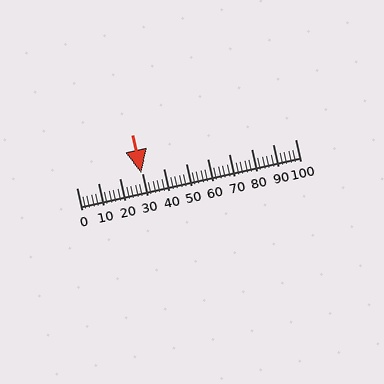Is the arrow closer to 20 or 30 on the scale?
The arrow is closer to 30.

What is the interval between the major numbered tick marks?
The major tick marks are spaced 10 units apart.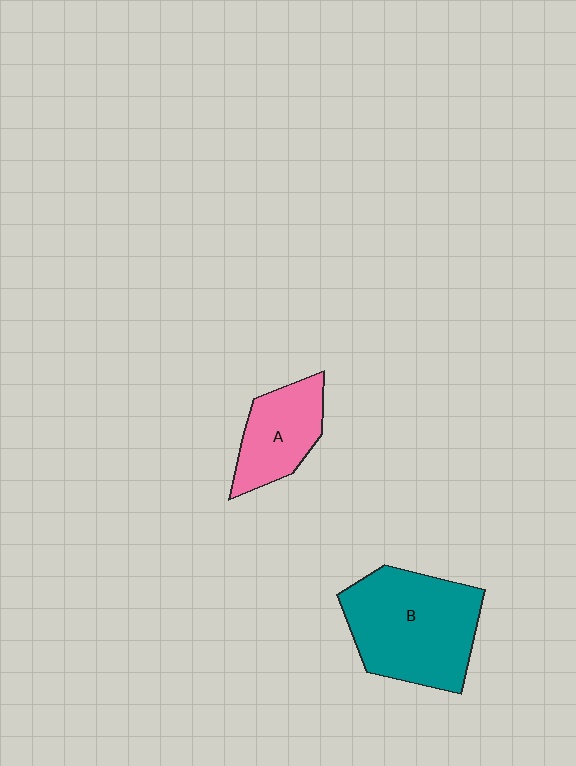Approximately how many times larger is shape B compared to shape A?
Approximately 1.8 times.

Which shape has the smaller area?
Shape A (pink).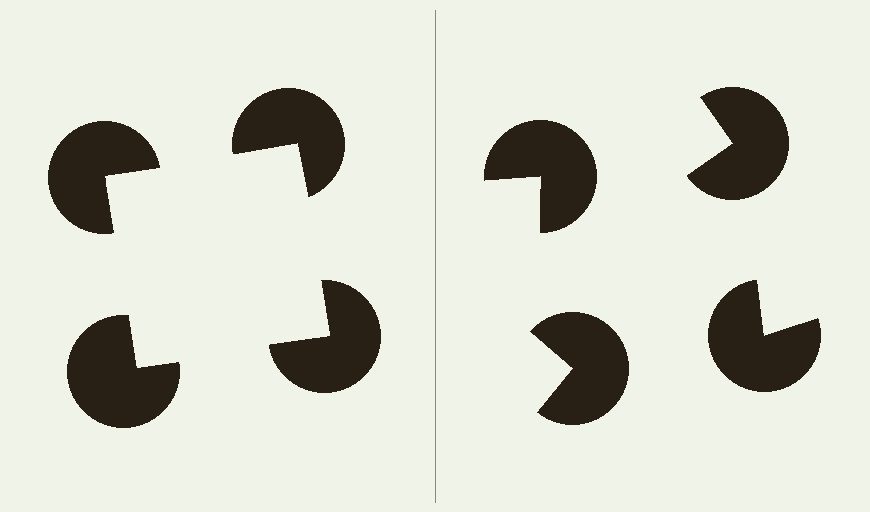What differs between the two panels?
The pac-man discs are positioned identically on both sides; only the wedge orientations differ. On the left they align to a square; on the right they are misaligned.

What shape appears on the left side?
An illusory square.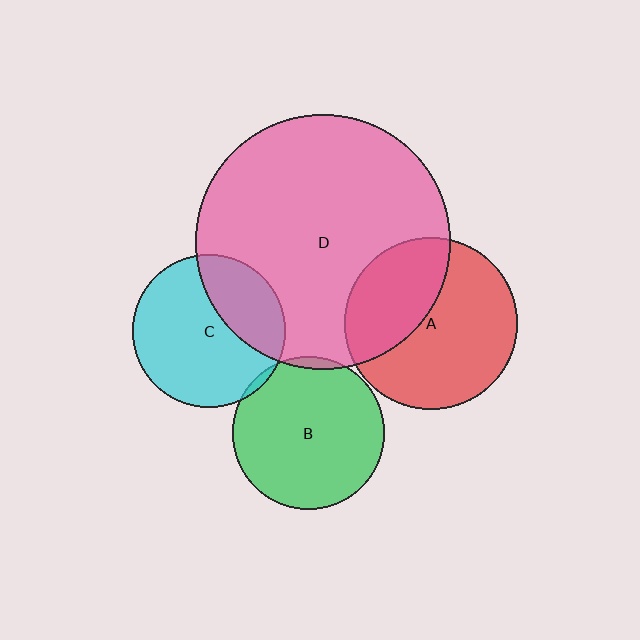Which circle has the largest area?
Circle D (pink).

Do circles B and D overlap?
Yes.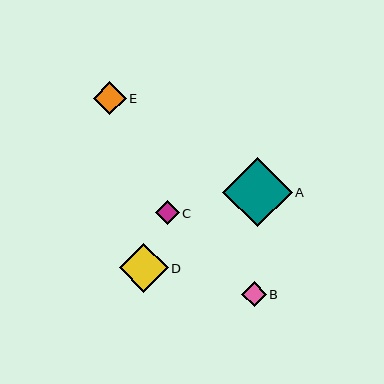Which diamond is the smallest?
Diamond C is the smallest with a size of approximately 24 pixels.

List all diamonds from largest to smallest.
From largest to smallest: A, D, E, B, C.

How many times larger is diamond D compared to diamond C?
Diamond D is approximately 2.0 times the size of diamond C.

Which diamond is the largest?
Diamond A is the largest with a size of approximately 69 pixels.